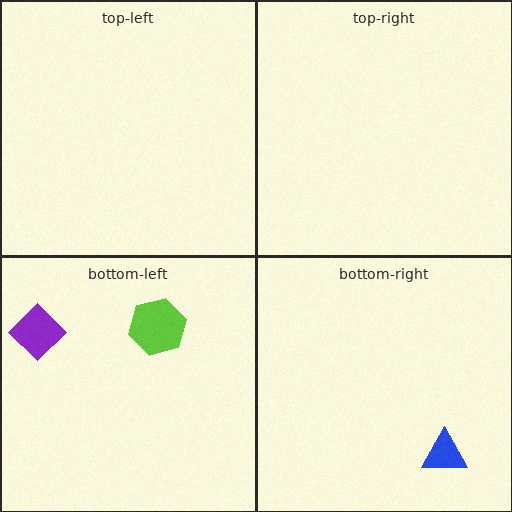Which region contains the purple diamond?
The bottom-left region.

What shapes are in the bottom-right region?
The blue triangle.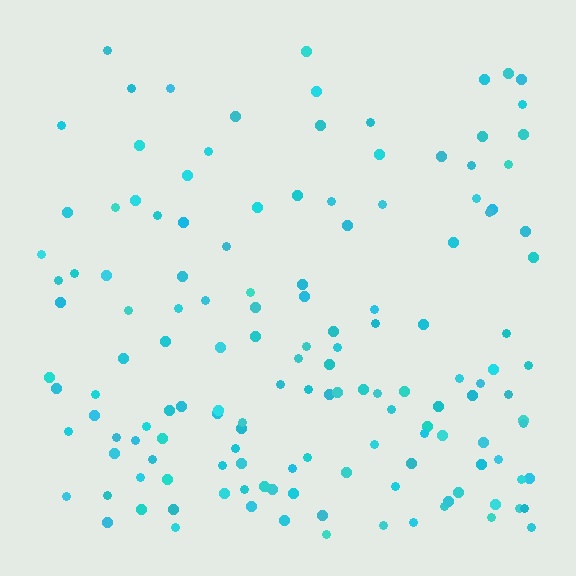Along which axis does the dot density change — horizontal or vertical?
Vertical.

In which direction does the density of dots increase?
From top to bottom, with the bottom side densest.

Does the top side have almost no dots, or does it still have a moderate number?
Still a moderate number, just noticeably fewer than the bottom.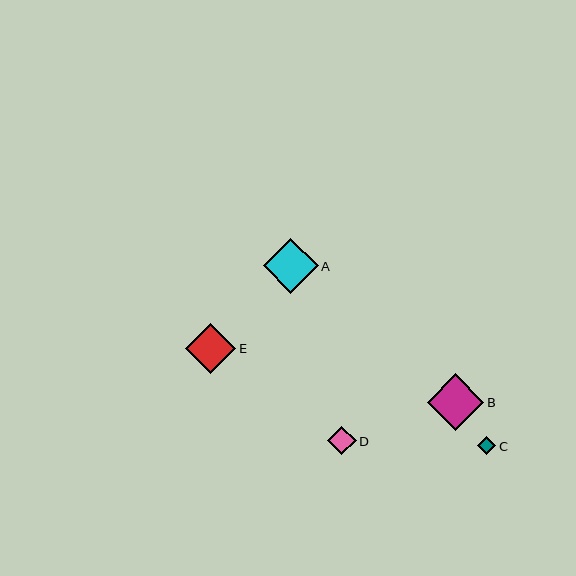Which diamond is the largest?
Diamond B is the largest with a size of approximately 57 pixels.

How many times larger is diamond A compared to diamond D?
Diamond A is approximately 1.9 times the size of diamond D.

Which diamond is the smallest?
Diamond C is the smallest with a size of approximately 18 pixels.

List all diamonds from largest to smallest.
From largest to smallest: B, A, E, D, C.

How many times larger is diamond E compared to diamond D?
Diamond E is approximately 1.8 times the size of diamond D.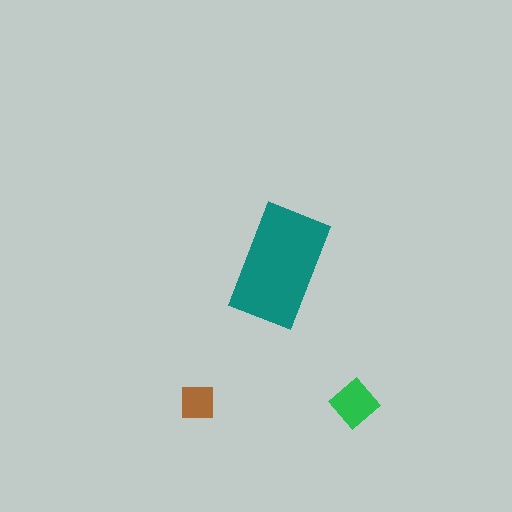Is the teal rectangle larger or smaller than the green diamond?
Larger.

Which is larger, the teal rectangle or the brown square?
The teal rectangle.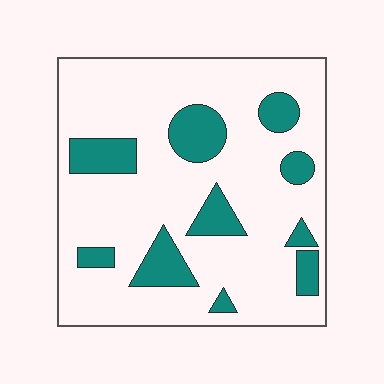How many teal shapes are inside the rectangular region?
10.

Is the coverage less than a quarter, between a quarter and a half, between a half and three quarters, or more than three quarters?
Less than a quarter.